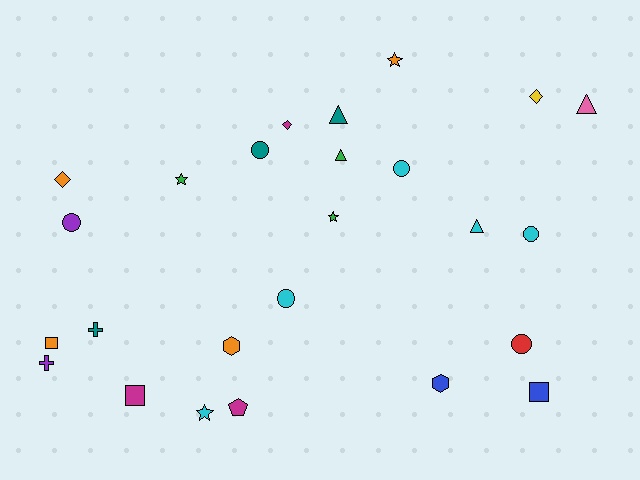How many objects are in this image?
There are 25 objects.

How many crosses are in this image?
There are 2 crosses.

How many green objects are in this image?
There are 3 green objects.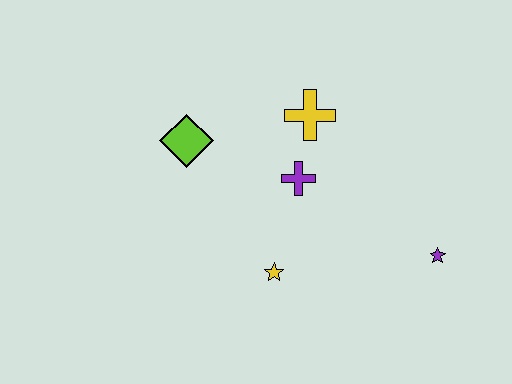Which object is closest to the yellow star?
The purple cross is closest to the yellow star.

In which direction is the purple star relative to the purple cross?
The purple star is to the right of the purple cross.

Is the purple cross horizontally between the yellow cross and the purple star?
No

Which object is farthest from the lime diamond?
The purple star is farthest from the lime diamond.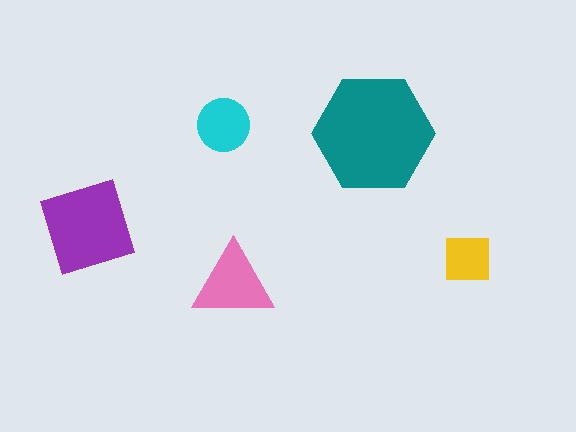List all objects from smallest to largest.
The yellow square, the cyan circle, the pink triangle, the purple diamond, the teal hexagon.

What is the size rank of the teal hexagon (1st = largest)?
1st.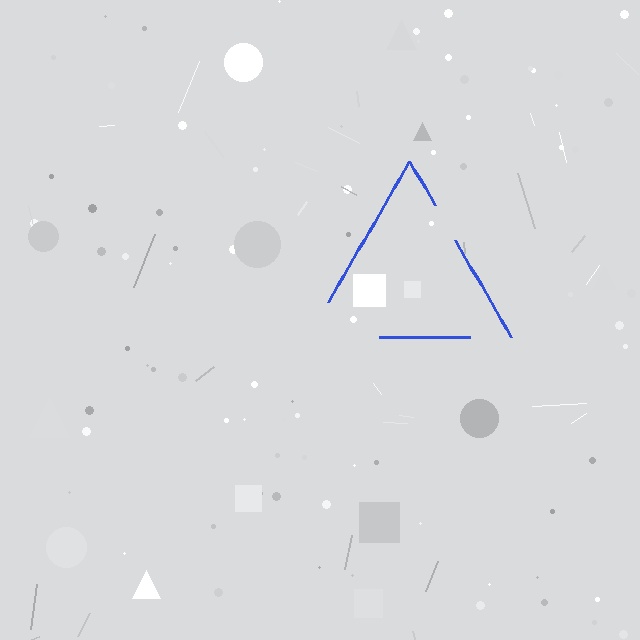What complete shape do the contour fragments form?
The contour fragments form a triangle.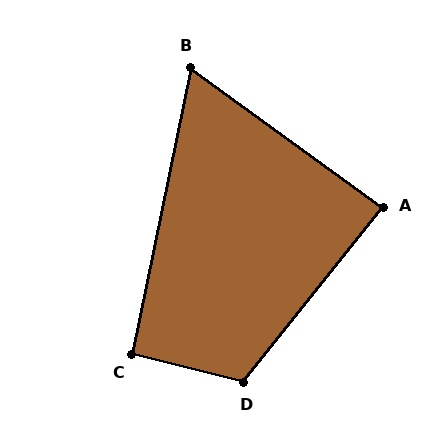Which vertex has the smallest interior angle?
B, at approximately 65 degrees.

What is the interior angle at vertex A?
Approximately 87 degrees (approximately right).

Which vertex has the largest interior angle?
D, at approximately 115 degrees.